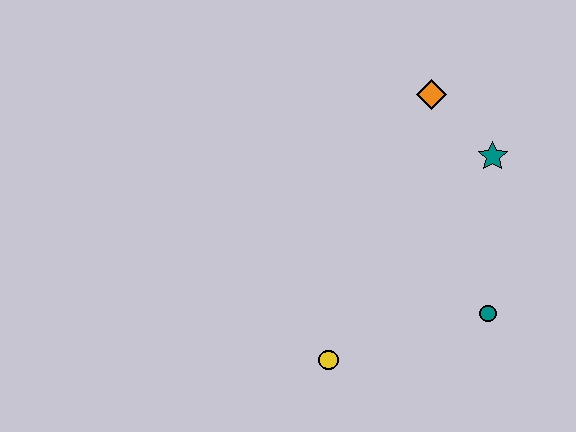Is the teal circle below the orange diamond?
Yes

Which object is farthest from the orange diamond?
The yellow circle is farthest from the orange diamond.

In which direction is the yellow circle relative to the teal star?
The yellow circle is below the teal star.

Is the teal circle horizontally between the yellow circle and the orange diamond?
No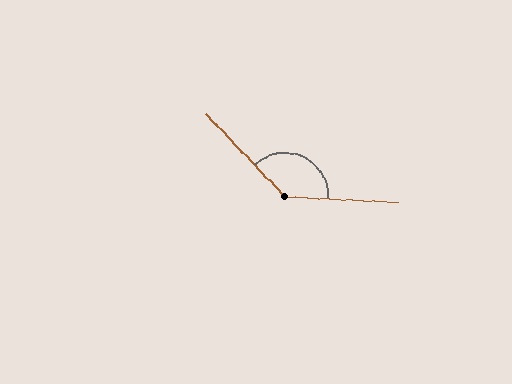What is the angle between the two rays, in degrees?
Approximately 136 degrees.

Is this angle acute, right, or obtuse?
It is obtuse.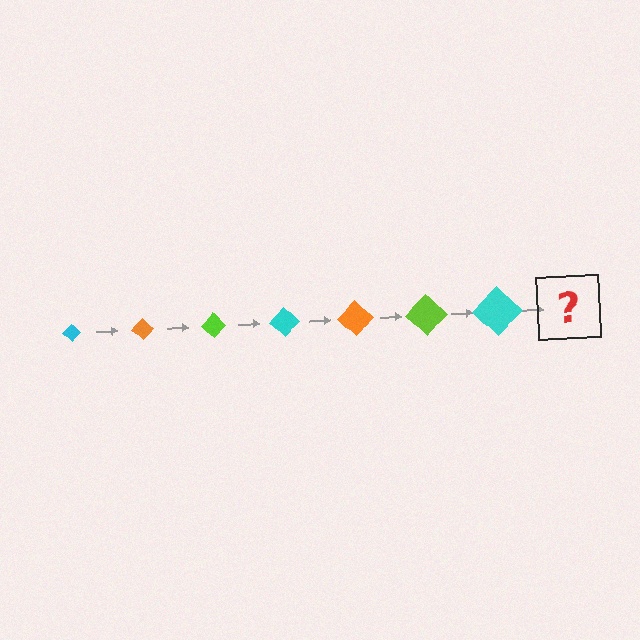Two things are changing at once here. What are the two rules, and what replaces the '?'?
The two rules are that the diamond grows larger each step and the color cycles through cyan, orange, and lime. The '?' should be an orange diamond, larger than the previous one.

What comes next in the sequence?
The next element should be an orange diamond, larger than the previous one.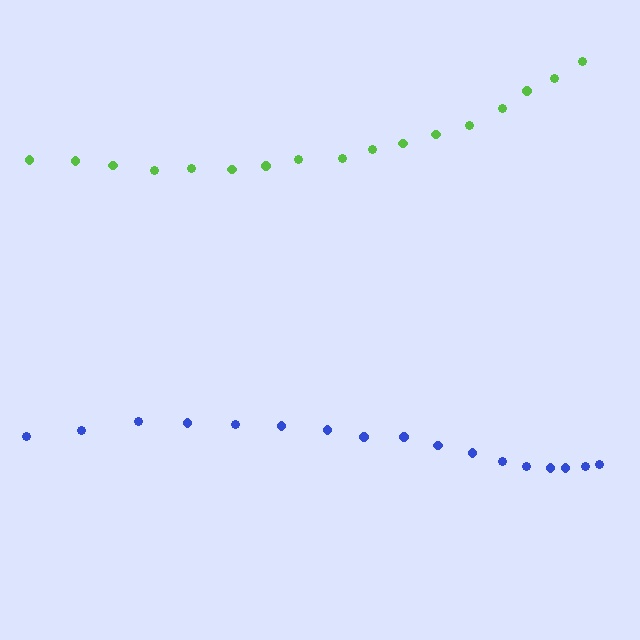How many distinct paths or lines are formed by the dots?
There are 2 distinct paths.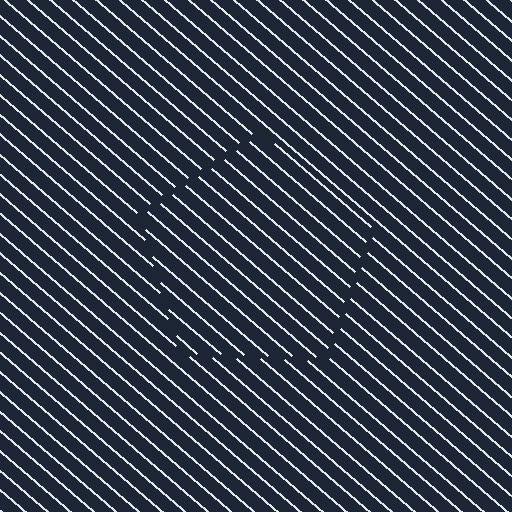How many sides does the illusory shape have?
5 sides — the line-ends trace a pentagon.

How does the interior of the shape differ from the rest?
The interior of the shape contains the same grating, shifted by half a period — the contour is defined by the phase discontinuity where line-ends from the inner and outer gratings abut.